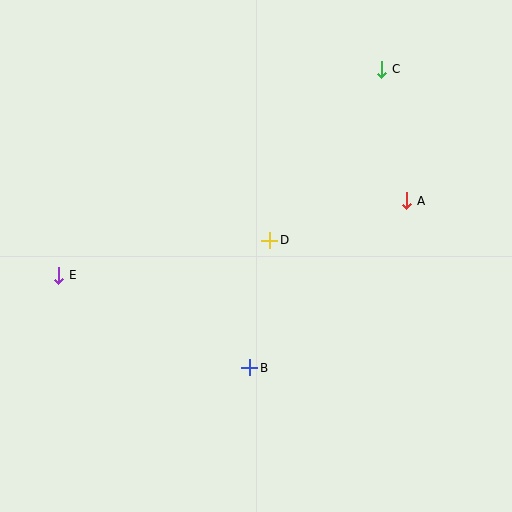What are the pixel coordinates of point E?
Point E is at (59, 275).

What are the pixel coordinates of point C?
Point C is at (382, 69).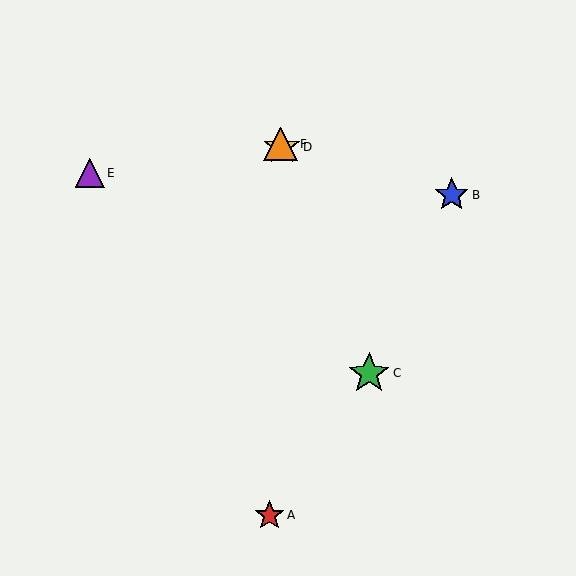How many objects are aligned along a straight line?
3 objects (C, D, F) are aligned along a straight line.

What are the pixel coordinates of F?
Object F is at (281, 144).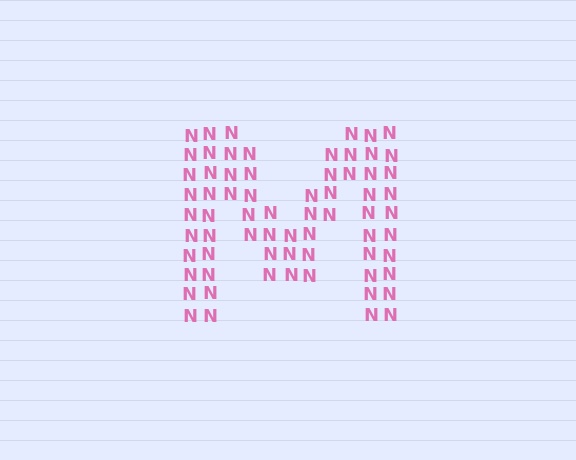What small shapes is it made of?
It is made of small letter N's.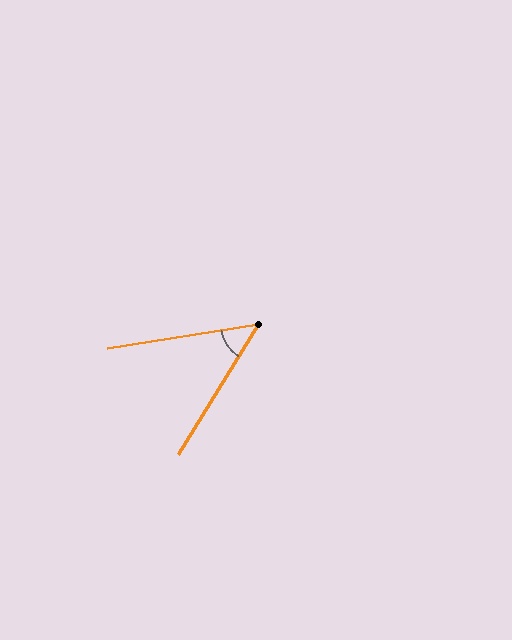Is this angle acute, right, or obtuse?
It is acute.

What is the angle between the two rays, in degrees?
Approximately 49 degrees.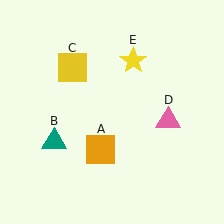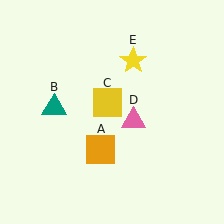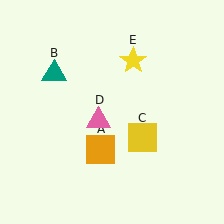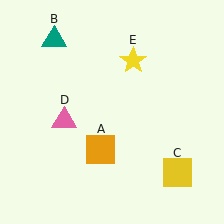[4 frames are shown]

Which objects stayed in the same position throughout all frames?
Orange square (object A) and yellow star (object E) remained stationary.